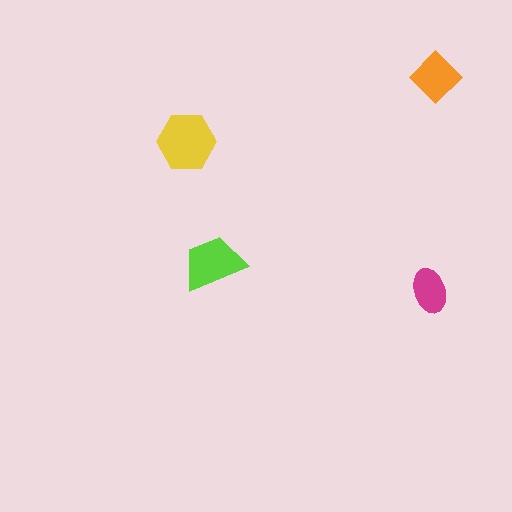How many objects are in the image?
There are 4 objects in the image.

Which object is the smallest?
The magenta ellipse.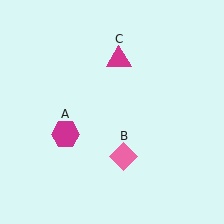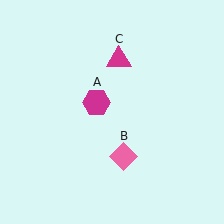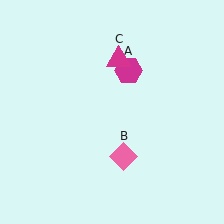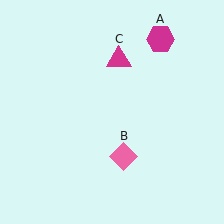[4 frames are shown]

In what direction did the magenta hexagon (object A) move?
The magenta hexagon (object A) moved up and to the right.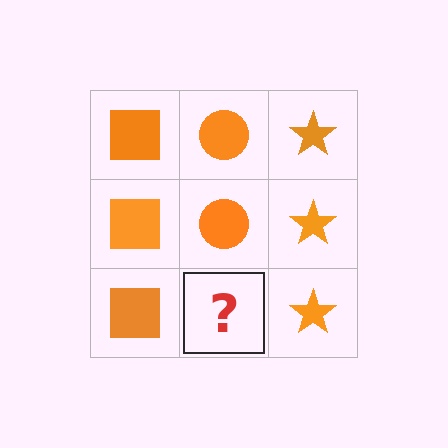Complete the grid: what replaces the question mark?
The question mark should be replaced with an orange circle.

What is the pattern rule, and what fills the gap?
The rule is that each column has a consistent shape. The gap should be filled with an orange circle.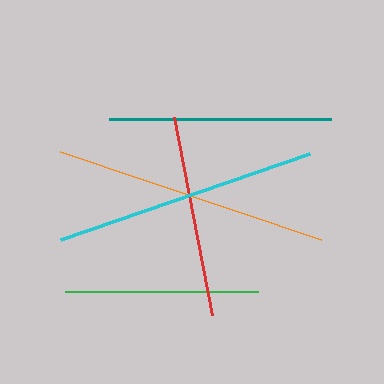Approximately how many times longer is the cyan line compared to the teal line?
The cyan line is approximately 1.2 times the length of the teal line.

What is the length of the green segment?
The green segment is approximately 194 pixels long.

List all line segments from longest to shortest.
From longest to shortest: orange, cyan, teal, red, green.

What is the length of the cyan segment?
The cyan segment is approximately 264 pixels long.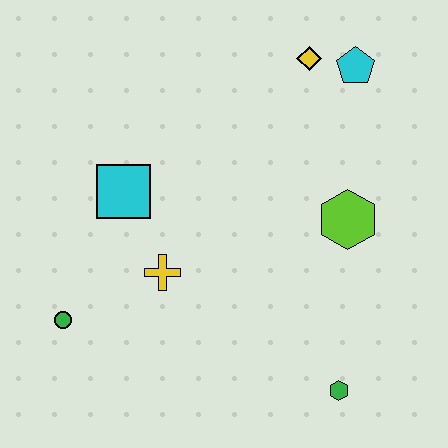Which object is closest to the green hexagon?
The lime hexagon is closest to the green hexagon.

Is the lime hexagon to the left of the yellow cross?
No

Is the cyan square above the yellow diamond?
No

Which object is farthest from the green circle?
The cyan pentagon is farthest from the green circle.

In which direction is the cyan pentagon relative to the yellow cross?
The cyan pentagon is above the yellow cross.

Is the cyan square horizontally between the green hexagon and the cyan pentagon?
No